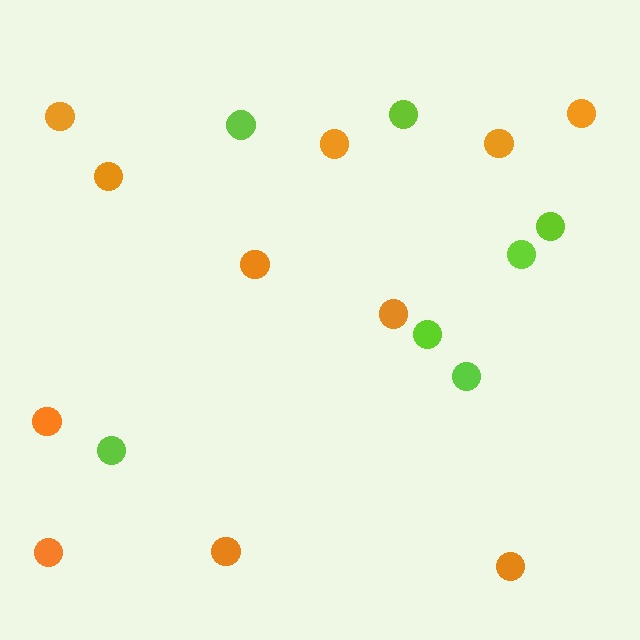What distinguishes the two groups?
There are 2 groups: one group of lime circles (7) and one group of orange circles (11).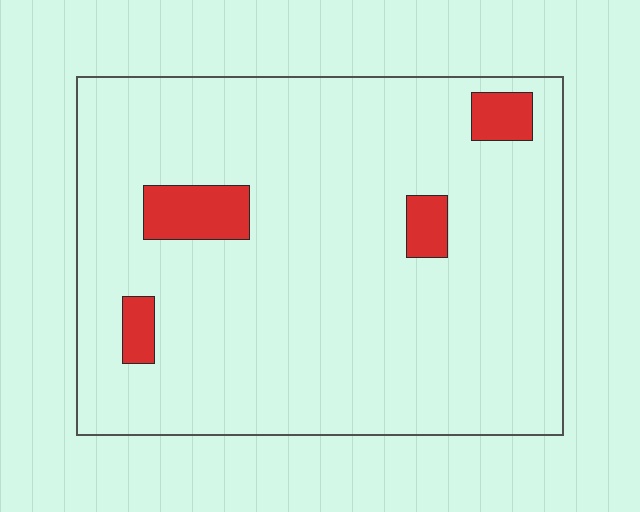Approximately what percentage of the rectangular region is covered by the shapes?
Approximately 10%.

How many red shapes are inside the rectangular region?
4.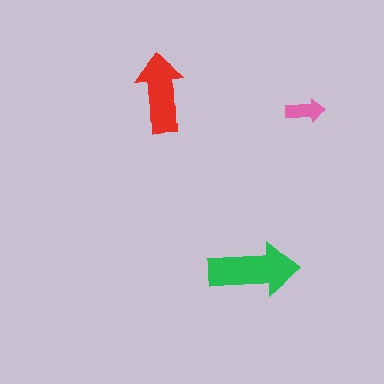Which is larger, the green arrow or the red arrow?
The green one.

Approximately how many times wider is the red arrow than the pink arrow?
About 2 times wider.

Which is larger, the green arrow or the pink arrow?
The green one.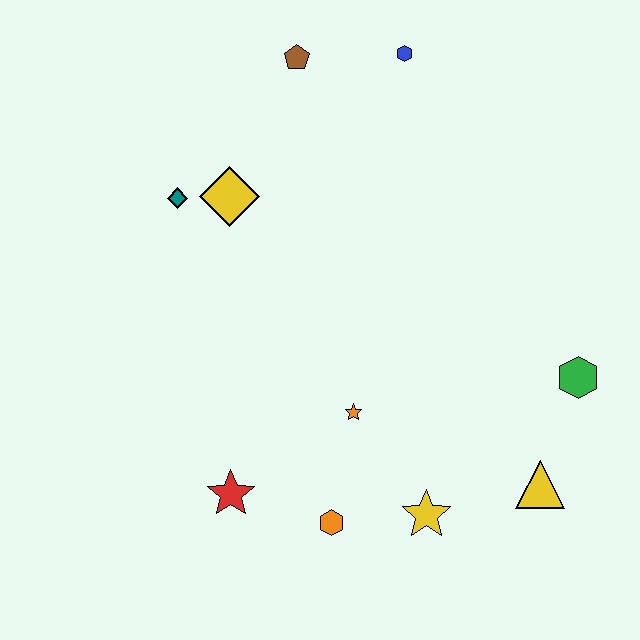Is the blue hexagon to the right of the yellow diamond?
Yes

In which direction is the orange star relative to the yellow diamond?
The orange star is below the yellow diamond.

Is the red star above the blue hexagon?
No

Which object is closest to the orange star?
The orange hexagon is closest to the orange star.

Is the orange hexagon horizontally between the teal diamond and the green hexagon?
Yes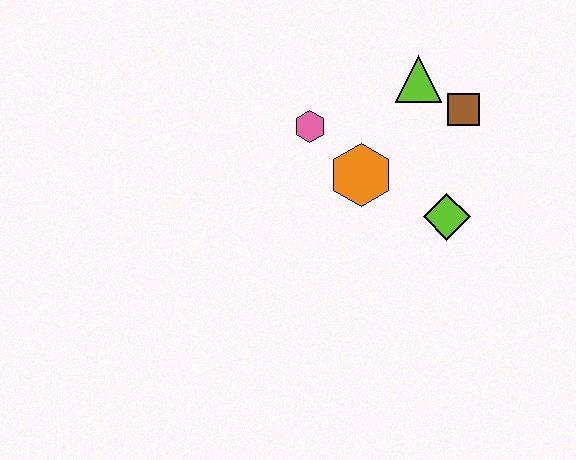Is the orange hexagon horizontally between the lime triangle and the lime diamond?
No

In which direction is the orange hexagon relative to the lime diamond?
The orange hexagon is to the left of the lime diamond.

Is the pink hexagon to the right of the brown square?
No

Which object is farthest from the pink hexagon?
The lime diamond is farthest from the pink hexagon.